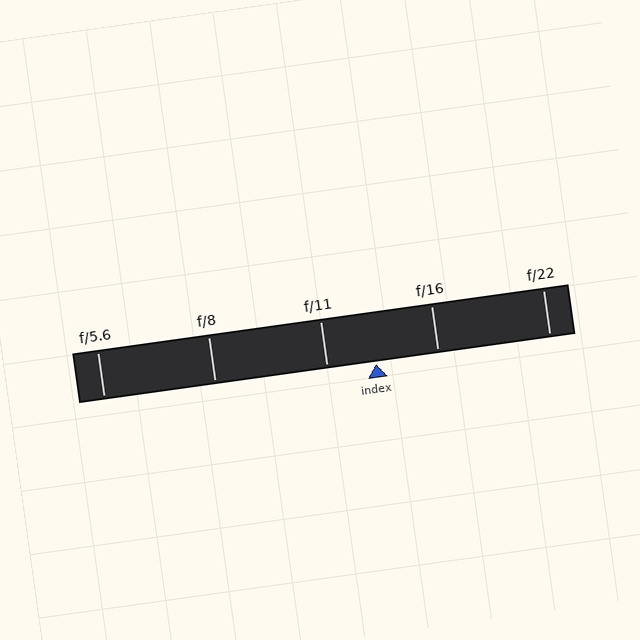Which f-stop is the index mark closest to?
The index mark is closest to f/11.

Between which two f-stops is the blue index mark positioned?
The index mark is between f/11 and f/16.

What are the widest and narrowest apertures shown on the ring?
The widest aperture shown is f/5.6 and the narrowest is f/22.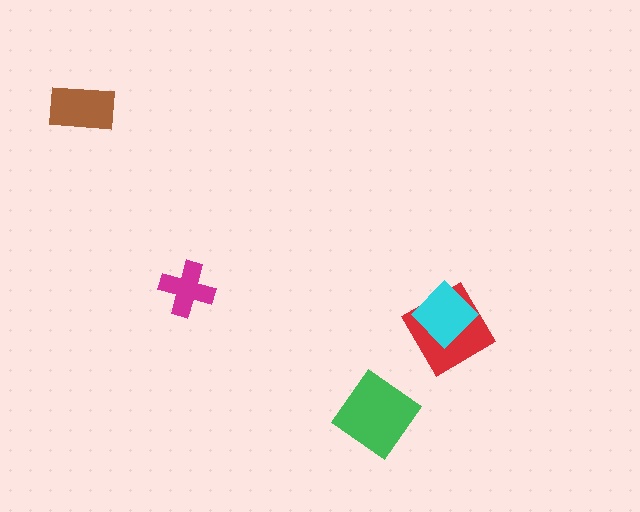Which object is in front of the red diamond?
The cyan diamond is in front of the red diamond.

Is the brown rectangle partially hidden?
No, no other shape covers it.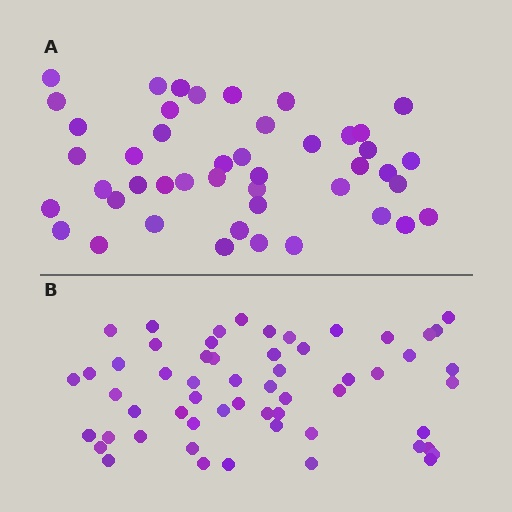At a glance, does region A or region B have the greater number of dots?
Region B (the bottom region) has more dots.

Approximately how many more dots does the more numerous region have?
Region B has roughly 12 or so more dots than region A.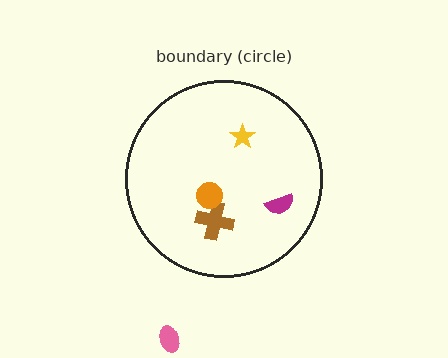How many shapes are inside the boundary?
4 inside, 1 outside.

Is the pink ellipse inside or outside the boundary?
Outside.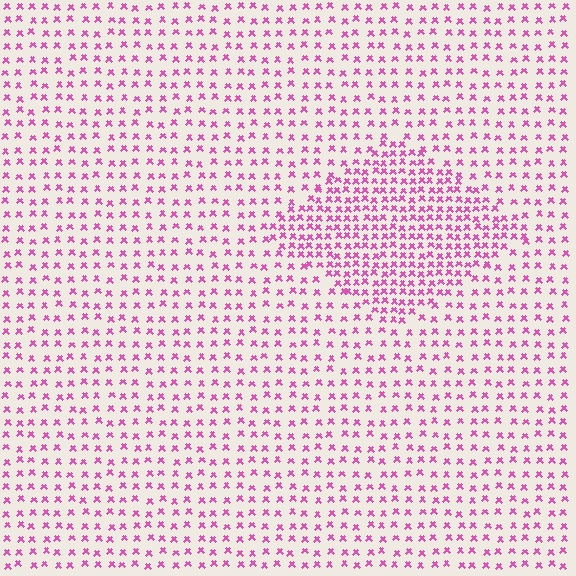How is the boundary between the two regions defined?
The boundary is defined by a change in element density (approximately 2.0x ratio). All elements are the same color, size, and shape.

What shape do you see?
I see a diamond.